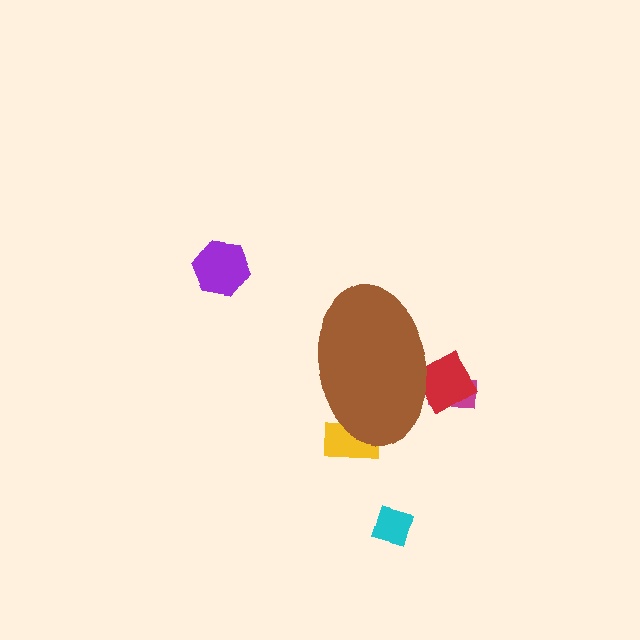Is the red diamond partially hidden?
Yes, the red diamond is partially hidden behind the brown ellipse.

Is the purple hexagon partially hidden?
No, the purple hexagon is fully visible.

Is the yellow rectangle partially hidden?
Yes, the yellow rectangle is partially hidden behind the brown ellipse.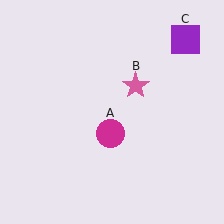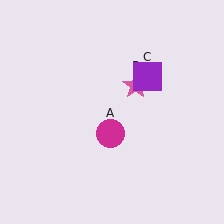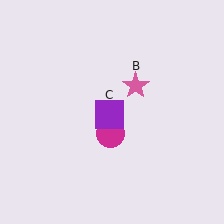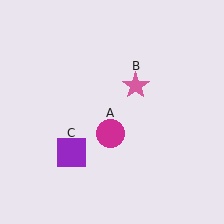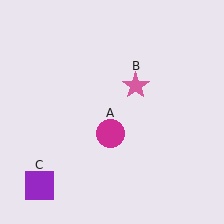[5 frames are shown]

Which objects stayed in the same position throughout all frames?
Magenta circle (object A) and pink star (object B) remained stationary.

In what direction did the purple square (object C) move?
The purple square (object C) moved down and to the left.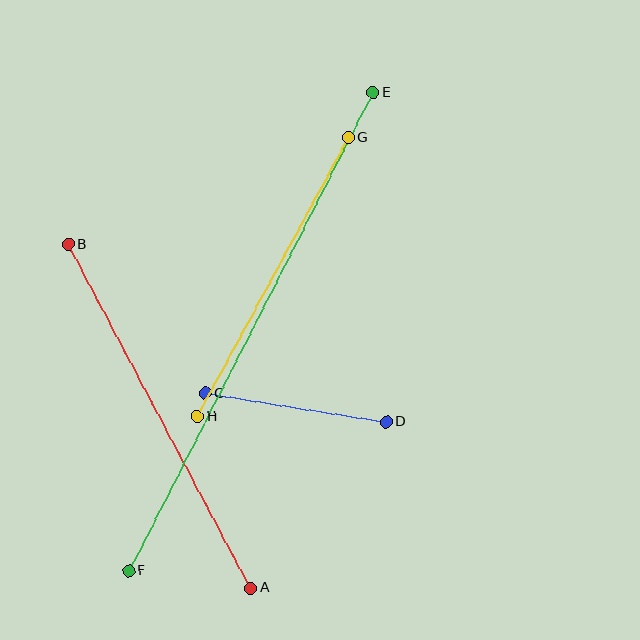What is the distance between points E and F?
The distance is approximately 537 pixels.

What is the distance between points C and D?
The distance is approximately 183 pixels.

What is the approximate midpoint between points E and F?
The midpoint is at approximately (251, 332) pixels.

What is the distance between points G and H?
The distance is approximately 317 pixels.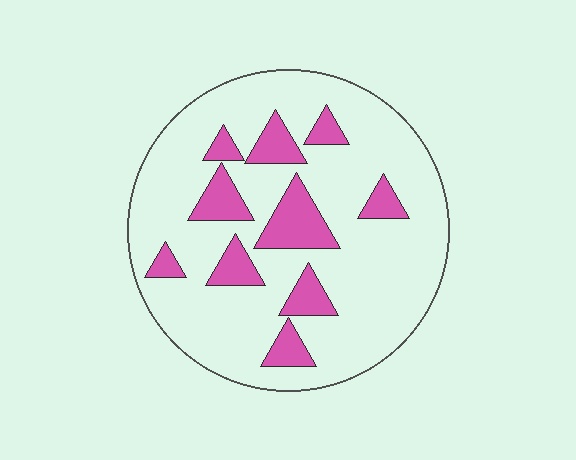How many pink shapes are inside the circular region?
10.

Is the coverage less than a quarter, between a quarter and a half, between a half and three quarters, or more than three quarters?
Less than a quarter.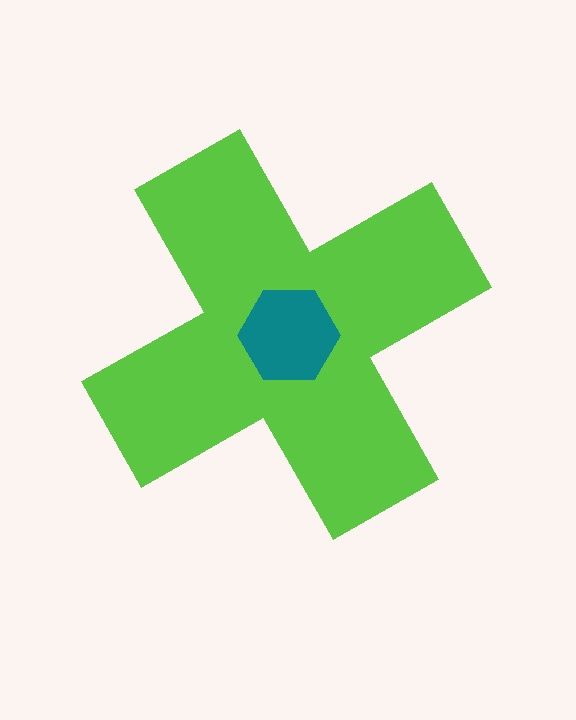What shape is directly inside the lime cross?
The teal hexagon.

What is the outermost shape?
The lime cross.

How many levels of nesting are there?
2.